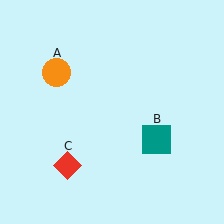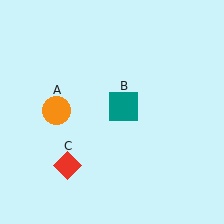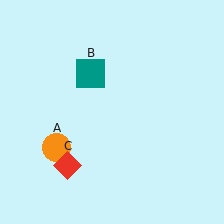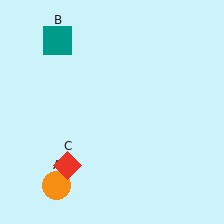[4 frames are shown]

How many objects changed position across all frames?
2 objects changed position: orange circle (object A), teal square (object B).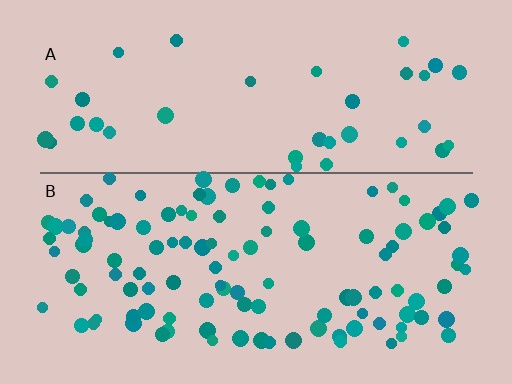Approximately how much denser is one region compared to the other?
Approximately 2.8× — region B over region A.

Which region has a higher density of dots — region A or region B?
B (the bottom).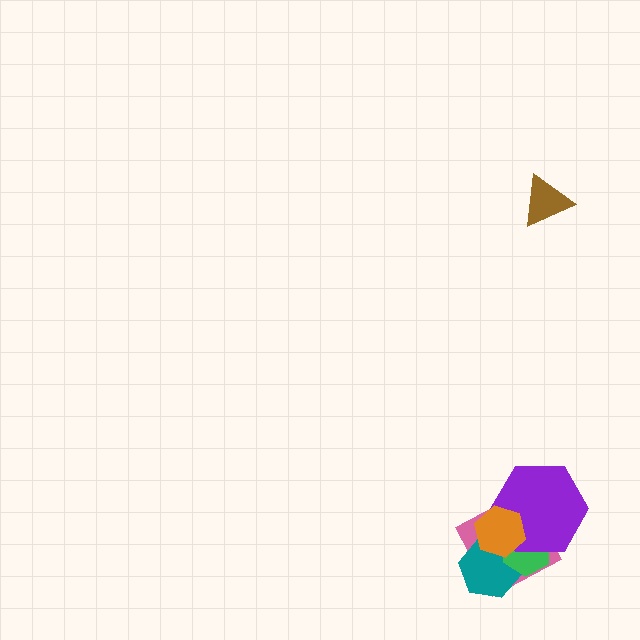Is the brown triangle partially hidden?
No, no other shape covers it.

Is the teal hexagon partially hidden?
Yes, it is partially covered by another shape.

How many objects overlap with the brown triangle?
0 objects overlap with the brown triangle.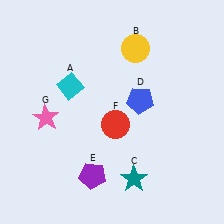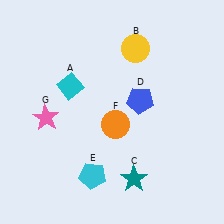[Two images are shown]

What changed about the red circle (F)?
In Image 1, F is red. In Image 2, it changed to orange.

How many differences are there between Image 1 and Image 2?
There are 2 differences between the two images.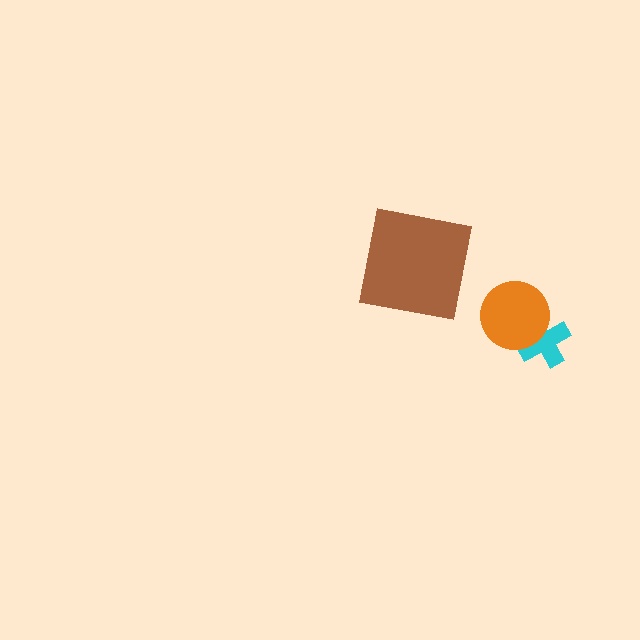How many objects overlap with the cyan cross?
1 object overlaps with the cyan cross.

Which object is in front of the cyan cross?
The orange circle is in front of the cyan cross.